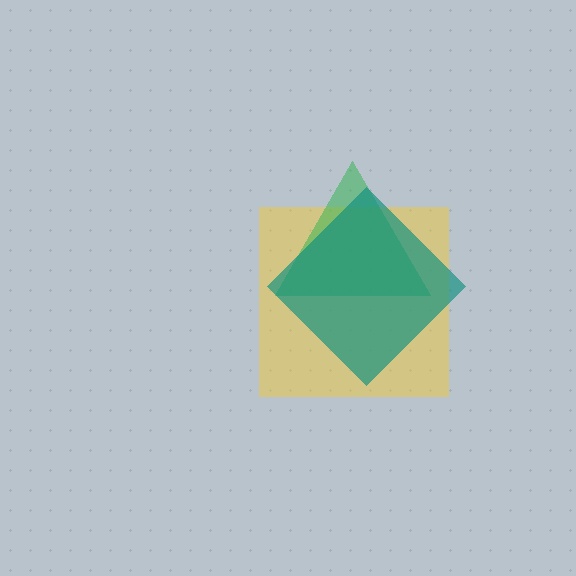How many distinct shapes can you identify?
There are 3 distinct shapes: a yellow square, a green triangle, a teal diamond.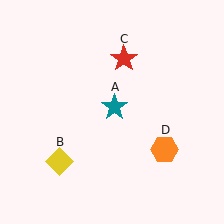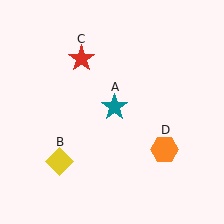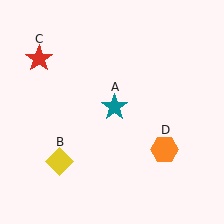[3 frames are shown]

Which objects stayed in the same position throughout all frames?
Teal star (object A) and yellow diamond (object B) and orange hexagon (object D) remained stationary.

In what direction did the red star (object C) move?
The red star (object C) moved left.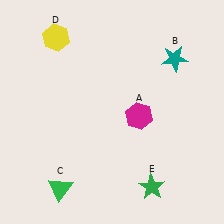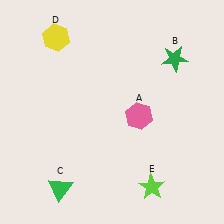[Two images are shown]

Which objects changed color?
A changed from magenta to pink. B changed from teal to green. E changed from green to lime.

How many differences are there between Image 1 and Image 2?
There are 3 differences between the two images.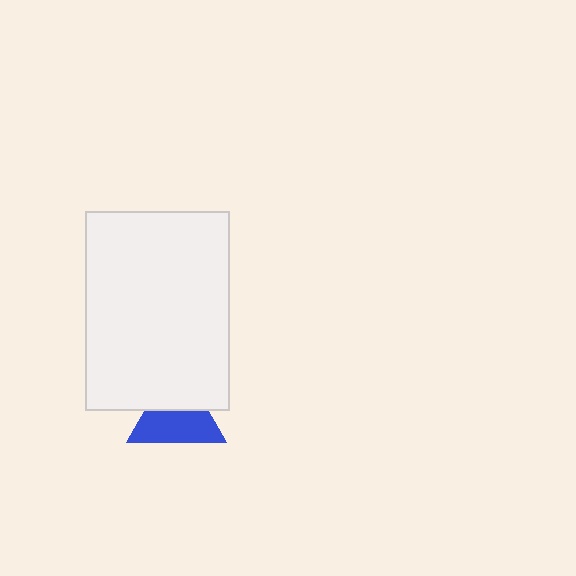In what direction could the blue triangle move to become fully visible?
The blue triangle could move down. That would shift it out from behind the white rectangle entirely.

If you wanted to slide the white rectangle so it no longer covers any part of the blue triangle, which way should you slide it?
Slide it up — that is the most direct way to separate the two shapes.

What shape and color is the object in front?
The object in front is a white rectangle.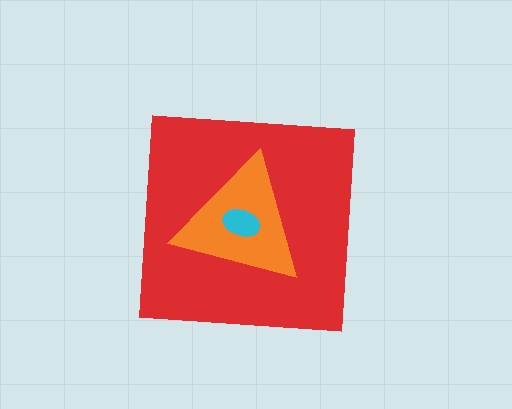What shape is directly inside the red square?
The orange triangle.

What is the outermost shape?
The red square.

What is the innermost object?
The cyan ellipse.